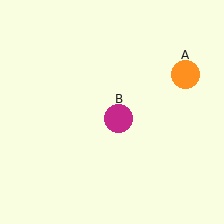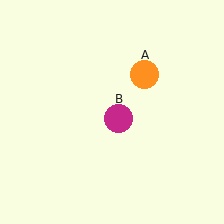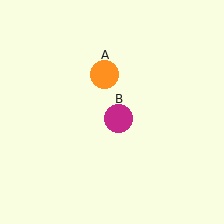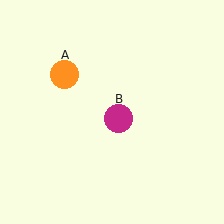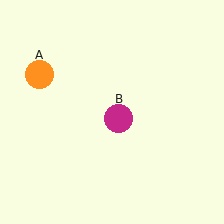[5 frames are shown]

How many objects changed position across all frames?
1 object changed position: orange circle (object A).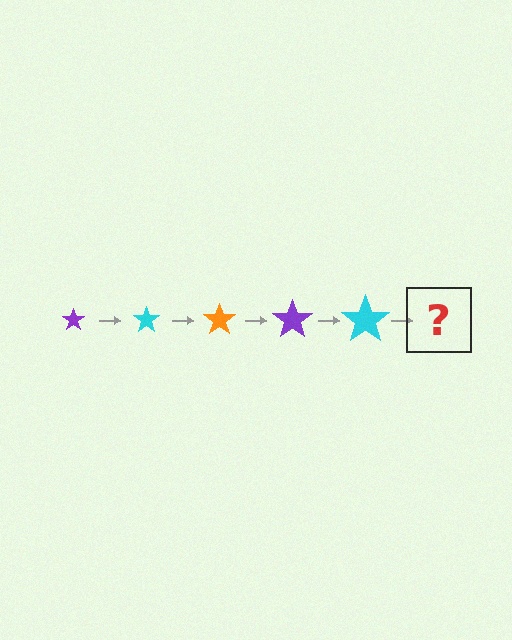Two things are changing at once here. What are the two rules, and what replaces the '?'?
The two rules are that the star grows larger each step and the color cycles through purple, cyan, and orange. The '?' should be an orange star, larger than the previous one.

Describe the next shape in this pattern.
It should be an orange star, larger than the previous one.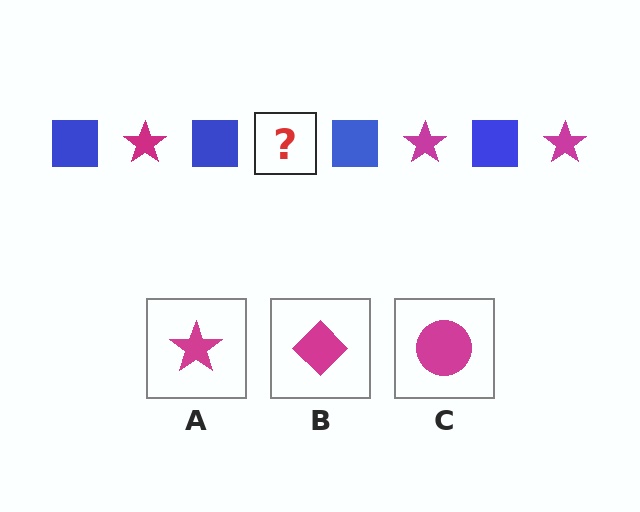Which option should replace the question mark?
Option A.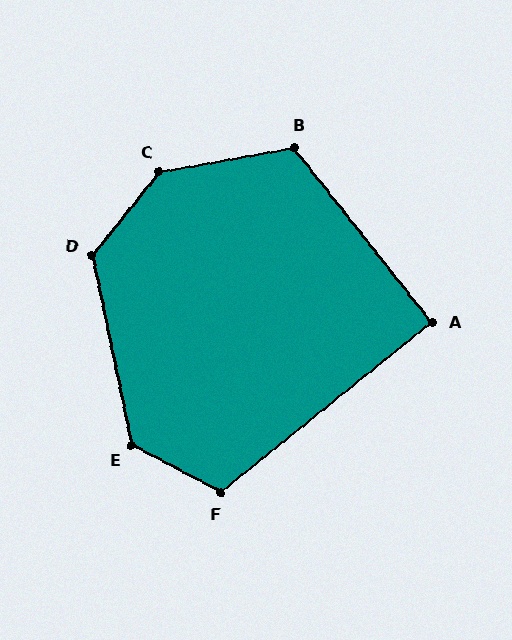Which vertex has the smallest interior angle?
A, at approximately 90 degrees.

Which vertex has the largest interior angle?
C, at approximately 140 degrees.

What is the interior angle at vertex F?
Approximately 113 degrees (obtuse).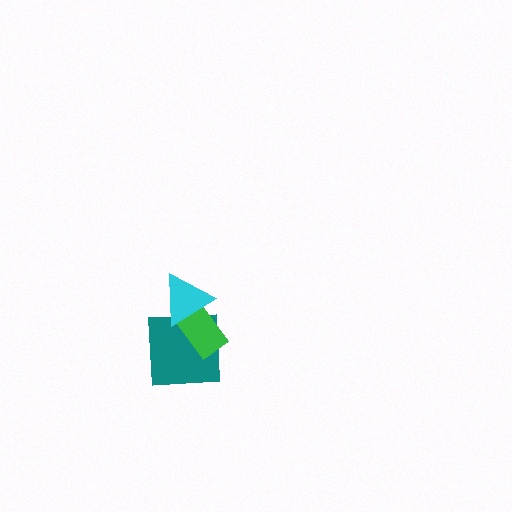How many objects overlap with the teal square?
2 objects overlap with the teal square.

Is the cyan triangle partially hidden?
No, no other shape covers it.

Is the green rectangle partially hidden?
Yes, it is partially covered by another shape.